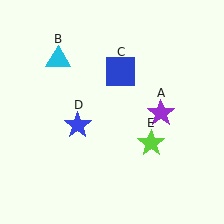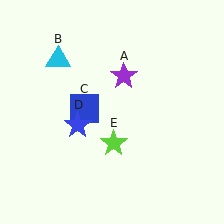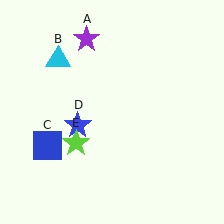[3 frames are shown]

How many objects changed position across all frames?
3 objects changed position: purple star (object A), blue square (object C), lime star (object E).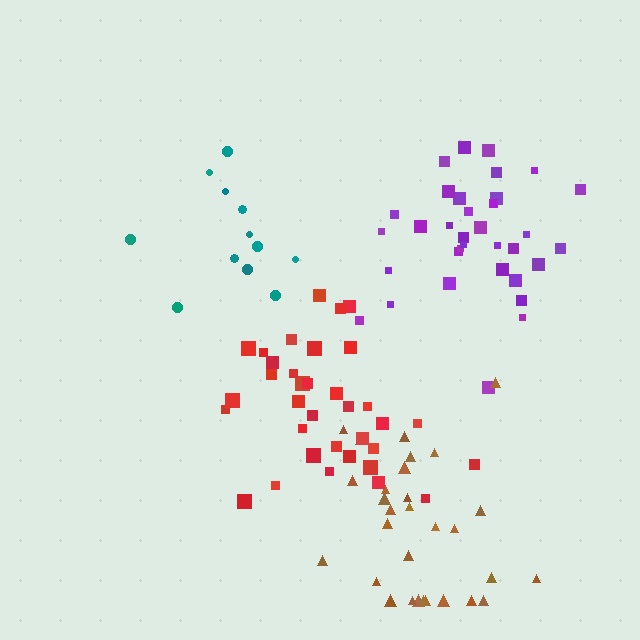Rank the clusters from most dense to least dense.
purple, brown, red, teal.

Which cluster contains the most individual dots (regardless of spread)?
Red (35).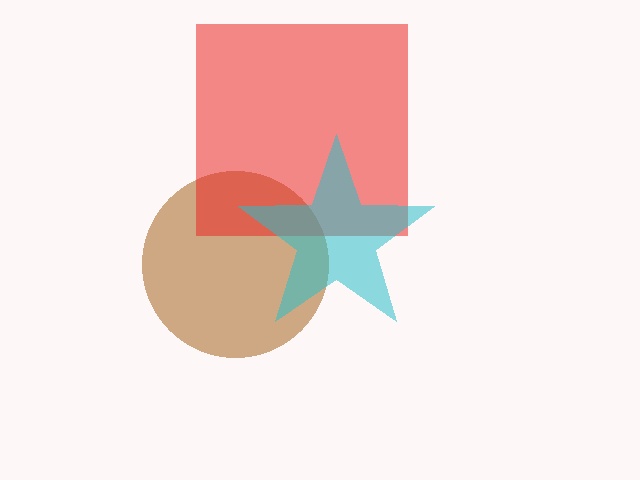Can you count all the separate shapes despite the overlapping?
Yes, there are 3 separate shapes.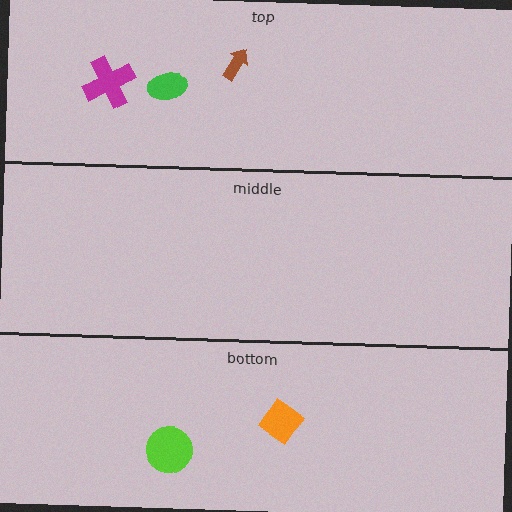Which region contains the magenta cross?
The top region.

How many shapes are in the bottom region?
2.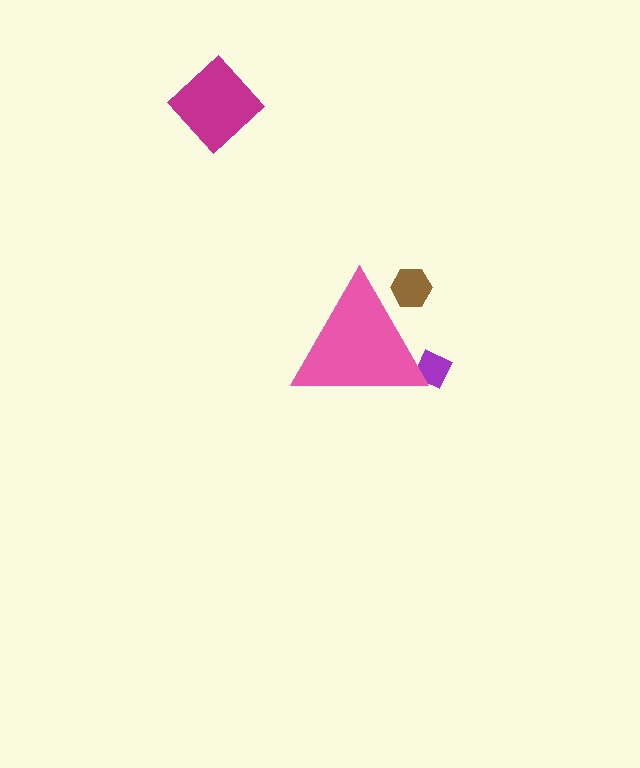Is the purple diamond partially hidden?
Yes, the purple diamond is partially hidden behind the pink triangle.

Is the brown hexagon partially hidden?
Yes, the brown hexagon is partially hidden behind the pink triangle.